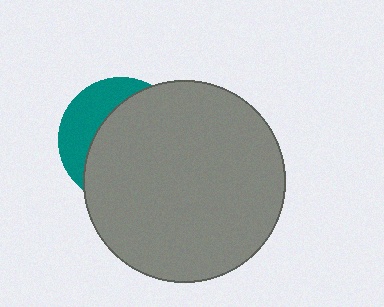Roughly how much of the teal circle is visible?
A small part of it is visible (roughly 31%).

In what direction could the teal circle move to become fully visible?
The teal circle could move left. That would shift it out from behind the gray circle entirely.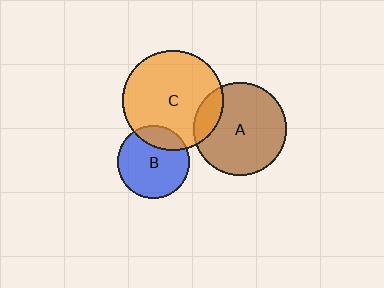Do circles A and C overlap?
Yes.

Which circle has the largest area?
Circle C (orange).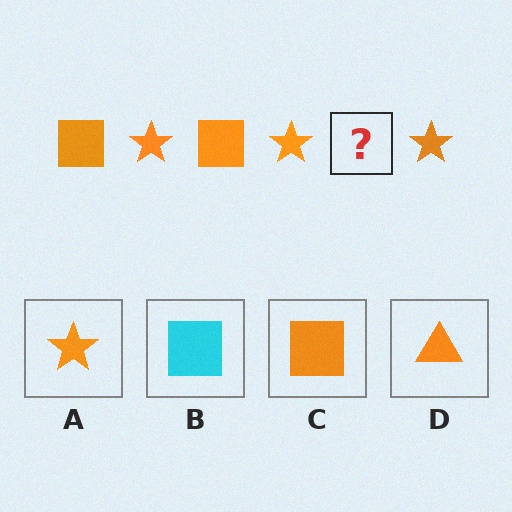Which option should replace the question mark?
Option C.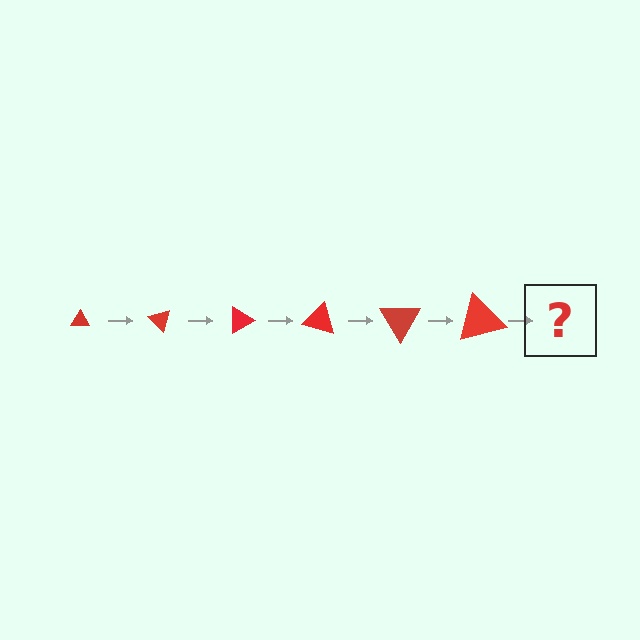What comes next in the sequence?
The next element should be a triangle, larger than the previous one and rotated 270 degrees from the start.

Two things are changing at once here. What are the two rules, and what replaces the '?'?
The two rules are that the triangle grows larger each step and it rotates 45 degrees each step. The '?' should be a triangle, larger than the previous one and rotated 270 degrees from the start.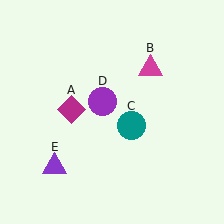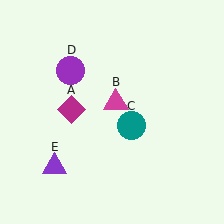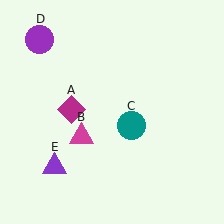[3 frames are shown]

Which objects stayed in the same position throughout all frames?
Magenta diamond (object A) and teal circle (object C) and purple triangle (object E) remained stationary.